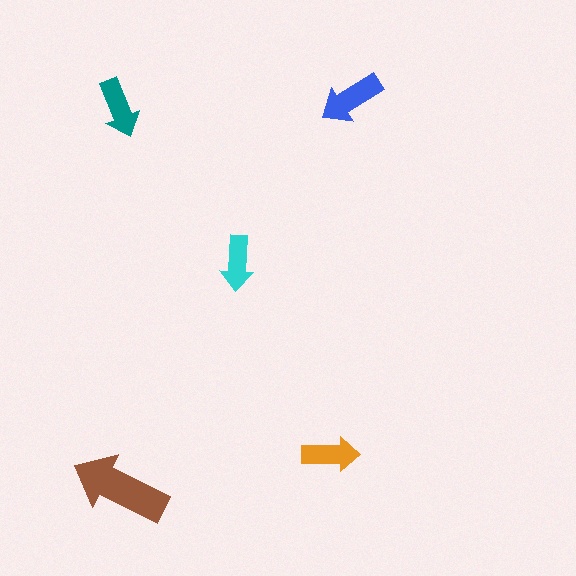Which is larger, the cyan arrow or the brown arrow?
The brown one.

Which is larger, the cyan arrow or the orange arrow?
The orange one.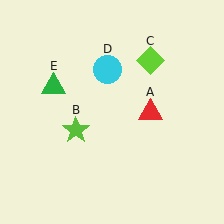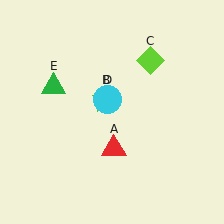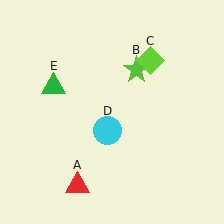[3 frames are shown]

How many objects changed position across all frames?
3 objects changed position: red triangle (object A), lime star (object B), cyan circle (object D).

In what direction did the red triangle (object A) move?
The red triangle (object A) moved down and to the left.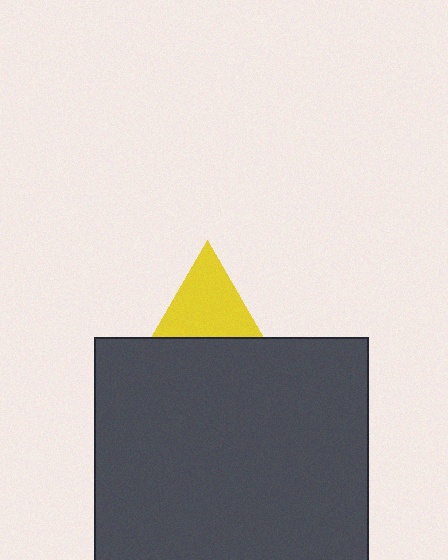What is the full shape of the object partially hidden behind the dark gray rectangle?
The partially hidden object is a yellow triangle.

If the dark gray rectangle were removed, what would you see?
You would see the complete yellow triangle.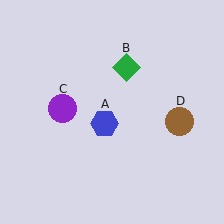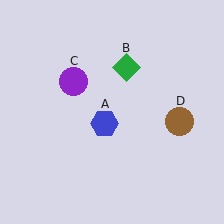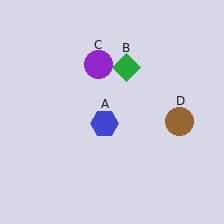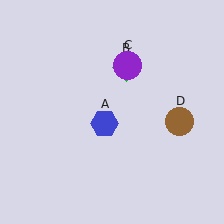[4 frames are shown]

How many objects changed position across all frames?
1 object changed position: purple circle (object C).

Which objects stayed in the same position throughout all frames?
Blue hexagon (object A) and green diamond (object B) and brown circle (object D) remained stationary.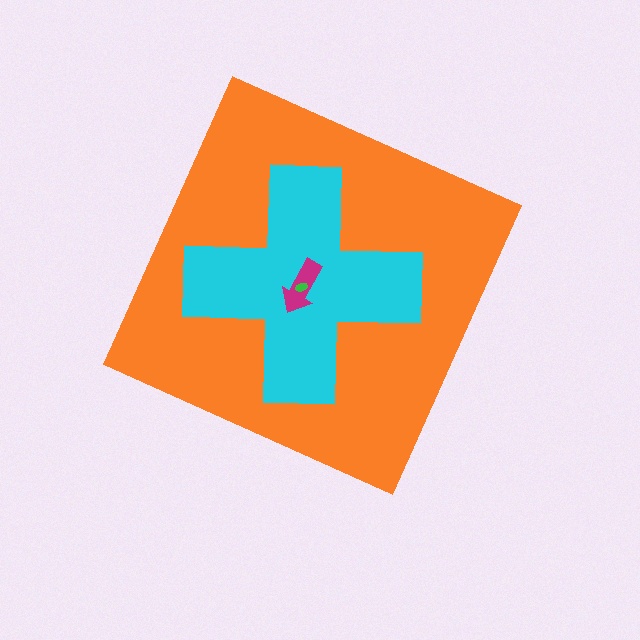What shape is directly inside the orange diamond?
The cyan cross.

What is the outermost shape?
The orange diamond.